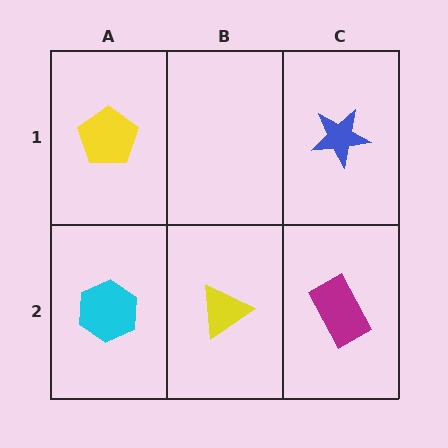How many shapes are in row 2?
3 shapes.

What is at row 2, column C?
A magenta rectangle.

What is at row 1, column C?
A blue star.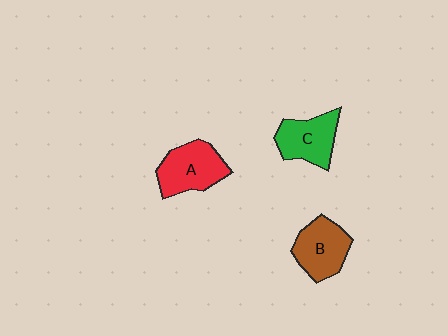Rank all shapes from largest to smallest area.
From largest to smallest: A (red), B (brown), C (green).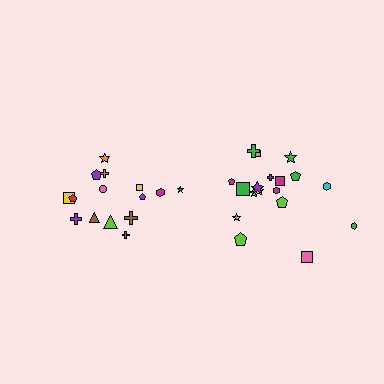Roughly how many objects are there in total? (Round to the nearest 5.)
Roughly 35 objects in total.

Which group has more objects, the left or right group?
The right group.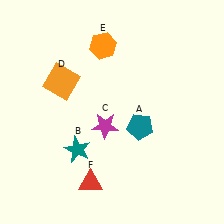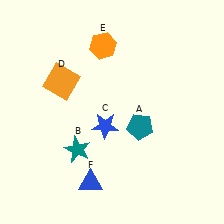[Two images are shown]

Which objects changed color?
C changed from magenta to blue. F changed from red to blue.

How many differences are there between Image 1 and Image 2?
There are 2 differences between the two images.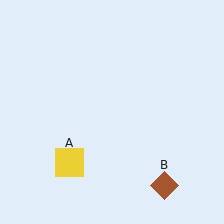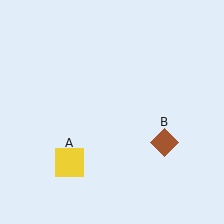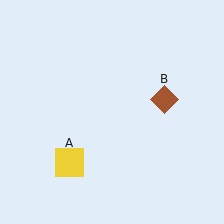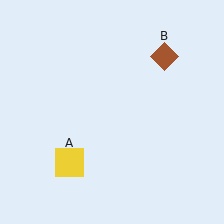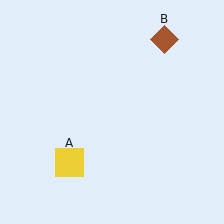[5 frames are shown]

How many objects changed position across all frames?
1 object changed position: brown diamond (object B).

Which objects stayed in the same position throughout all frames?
Yellow square (object A) remained stationary.